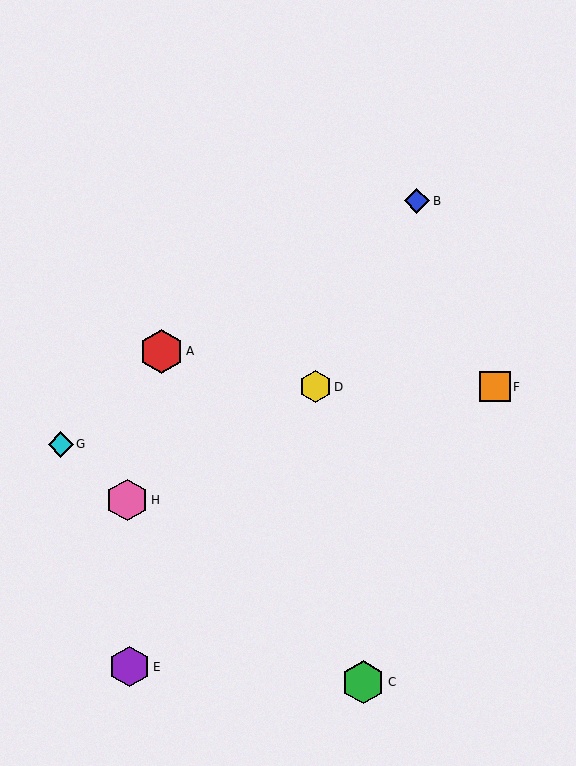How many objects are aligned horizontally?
2 objects (D, F) are aligned horizontally.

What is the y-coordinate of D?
Object D is at y≈387.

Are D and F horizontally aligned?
Yes, both are at y≈387.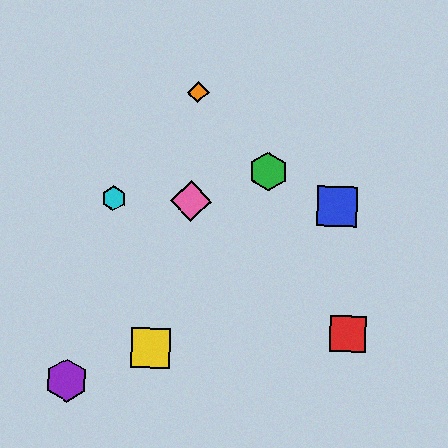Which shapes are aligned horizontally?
The blue square, the cyan hexagon, the pink diamond are aligned horizontally.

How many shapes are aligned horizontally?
3 shapes (the blue square, the cyan hexagon, the pink diamond) are aligned horizontally.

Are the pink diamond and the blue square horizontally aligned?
Yes, both are at y≈201.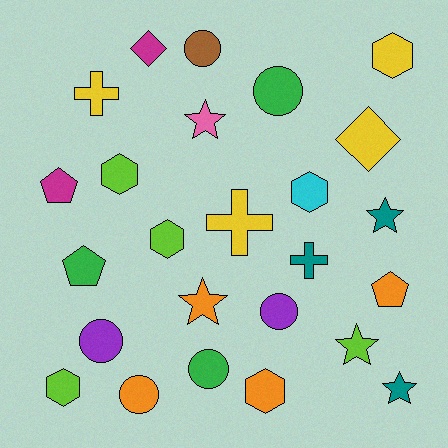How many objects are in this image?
There are 25 objects.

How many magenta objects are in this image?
There are 2 magenta objects.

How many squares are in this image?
There are no squares.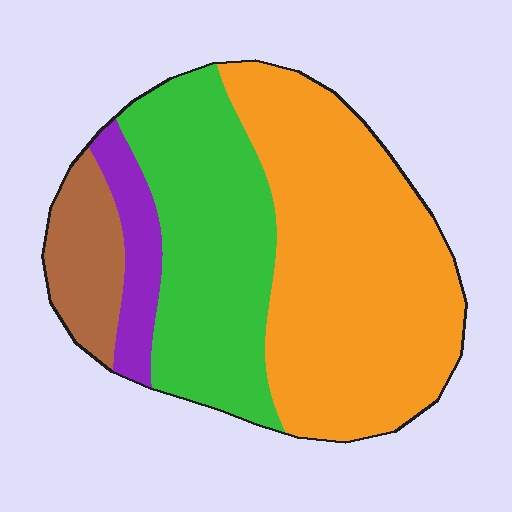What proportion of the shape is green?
Green takes up about one third (1/3) of the shape.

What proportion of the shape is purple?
Purple takes up about one tenth (1/10) of the shape.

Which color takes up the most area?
Orange, at roughly 50%.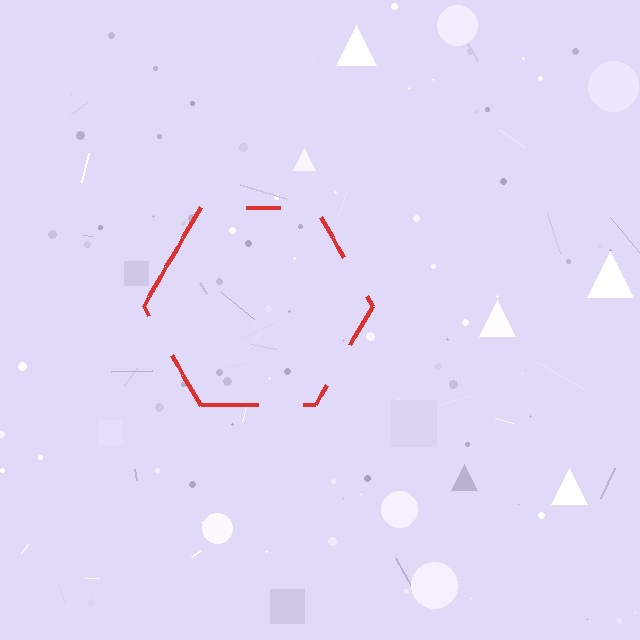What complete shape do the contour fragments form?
The contour fragments form a hexagon.